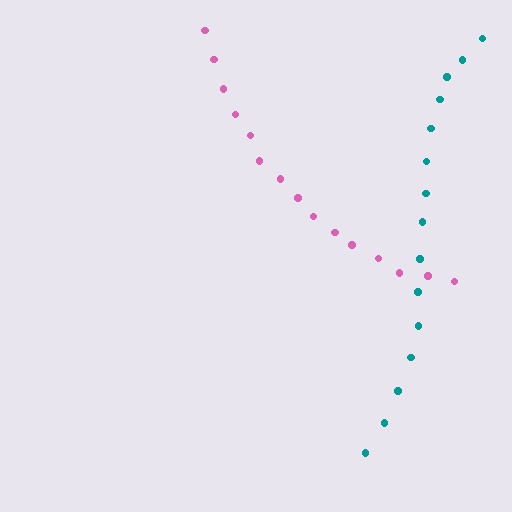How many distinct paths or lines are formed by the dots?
There are 2 distinct paths.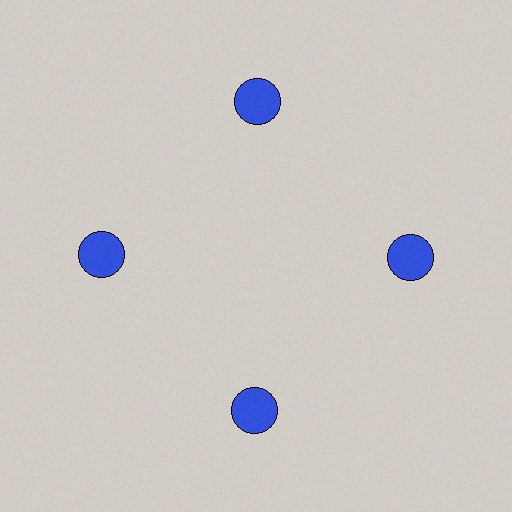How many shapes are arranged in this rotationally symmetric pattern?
There are 4 shapes, arranged in 4 groups of 1.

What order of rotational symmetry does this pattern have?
This pattern has 4-fold rotational symmetry.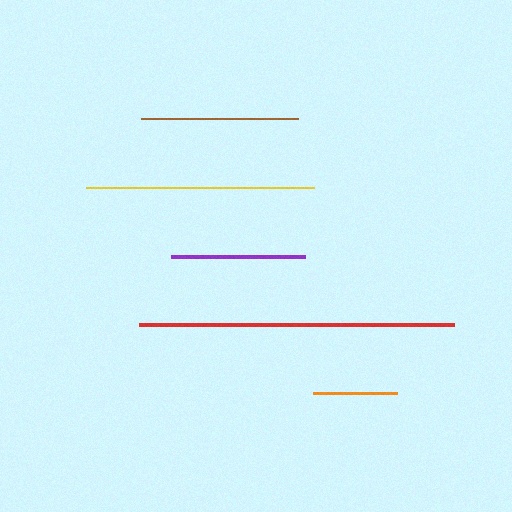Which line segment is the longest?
The red line is the longest at approximately 315 pixels.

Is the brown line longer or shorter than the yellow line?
The yellow line is longer than the brown line.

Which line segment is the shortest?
The orange line is the shortest at approximately 84 pixels.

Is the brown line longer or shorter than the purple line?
The brown line is longer than the purple line.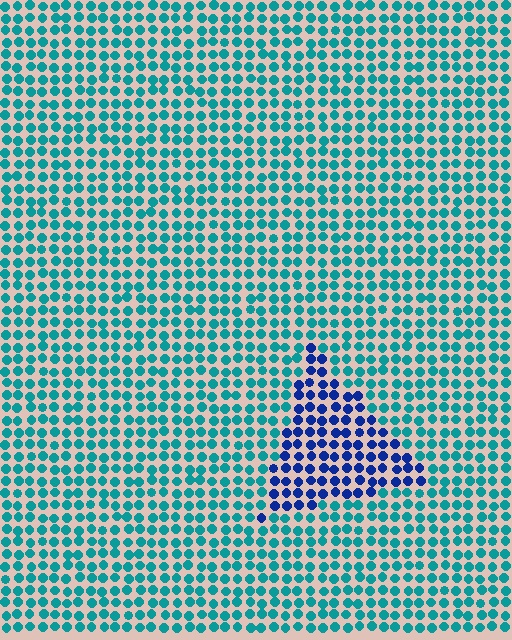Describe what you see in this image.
The image is filled with small teal elements in a uniform arrangement. A triangle-shaped region is visible where the elements are tinted to a slightly different hue, forming a subtle color boundary.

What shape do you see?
I see a triangle.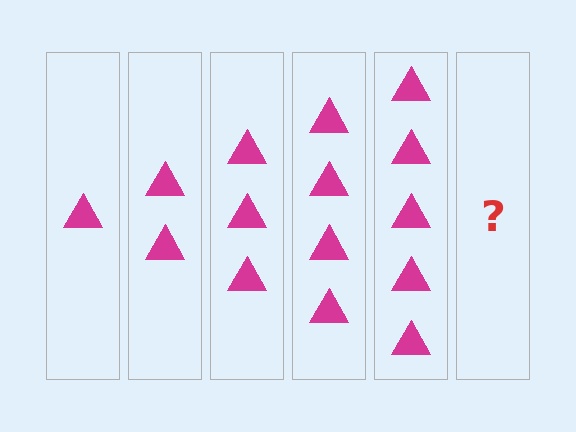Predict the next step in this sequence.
The next step is 6 triangles.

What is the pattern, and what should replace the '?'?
The pattern is that each step adds one more triangle. The '?' should be 6 triangles.